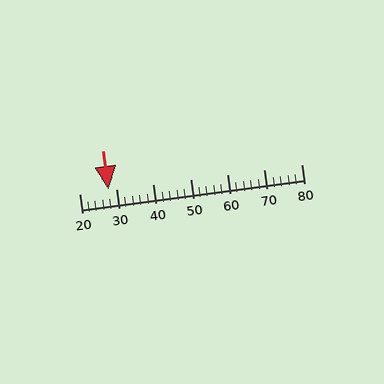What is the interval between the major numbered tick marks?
The major tick marks are spaced 10 units apart.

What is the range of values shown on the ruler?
The ruler shows values from 20 to 80.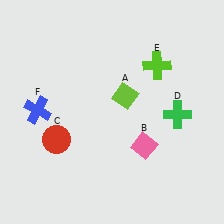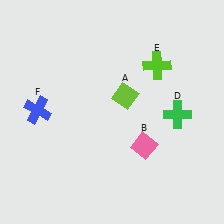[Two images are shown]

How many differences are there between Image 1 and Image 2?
There is 1 difference between the two images.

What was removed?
The red circle (C) was removed in Image 2.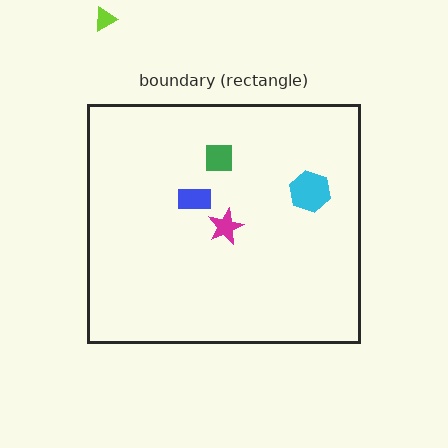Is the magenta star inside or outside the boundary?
Inside.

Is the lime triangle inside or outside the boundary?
Outside.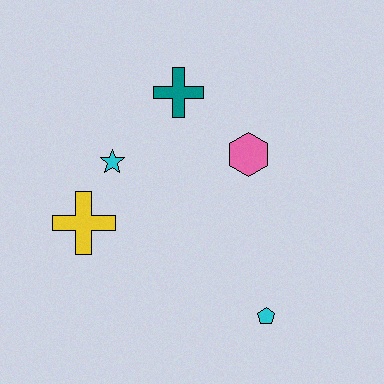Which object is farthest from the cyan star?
The cyan pentagon is farthest from the cyan star.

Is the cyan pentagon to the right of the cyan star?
Yes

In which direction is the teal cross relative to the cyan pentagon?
The teal cross is above the cyan pentagon.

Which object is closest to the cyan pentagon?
The pink hexagon is closest to the cyan pentagon.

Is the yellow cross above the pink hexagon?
No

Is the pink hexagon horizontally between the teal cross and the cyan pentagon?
Yes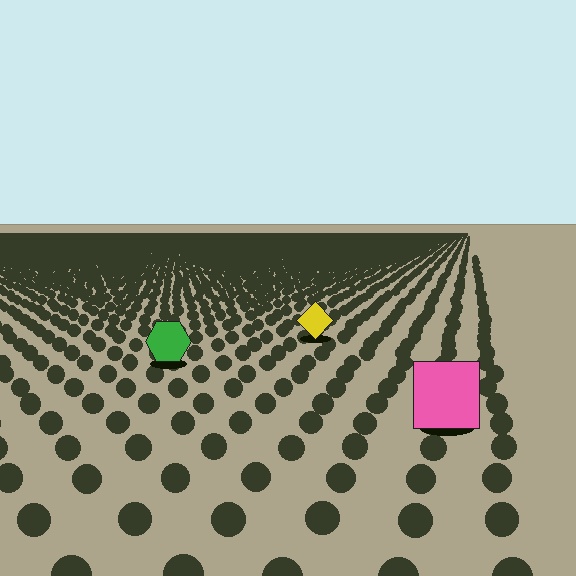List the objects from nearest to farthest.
From nearest to farthest: the pink square, the green hexagon, the yellow diamond.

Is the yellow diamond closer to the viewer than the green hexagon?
No. The green hexagon is closer — you can tell from the texture gradient: the ground texture is coarser near it.